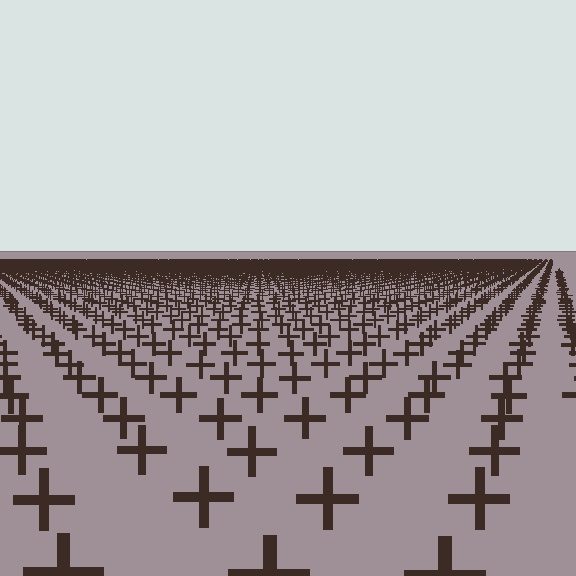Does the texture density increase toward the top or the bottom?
Density increases toward the top.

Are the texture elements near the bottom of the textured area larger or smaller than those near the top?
Larger. Near the bottom, elements are closer to the viewer and appear at a bigger on-screen size.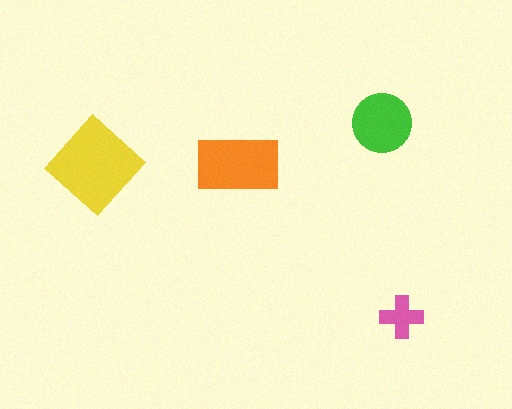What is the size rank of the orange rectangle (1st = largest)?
2nd.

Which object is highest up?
The green circle is topmost.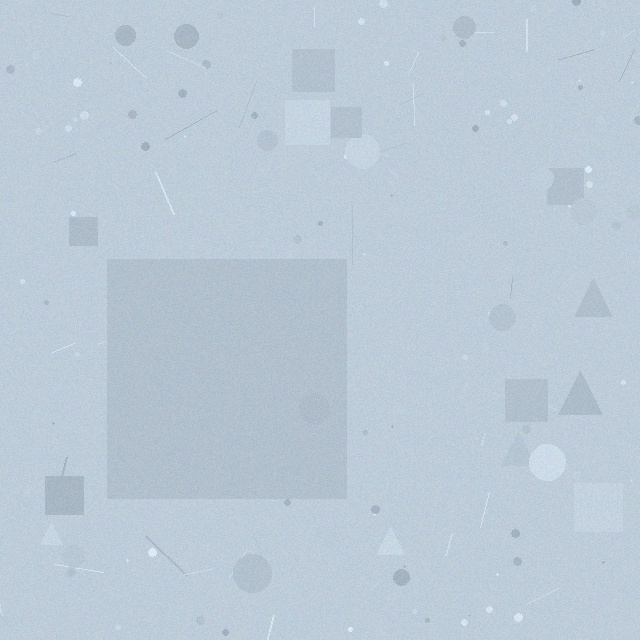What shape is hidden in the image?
A square is hidden in the image.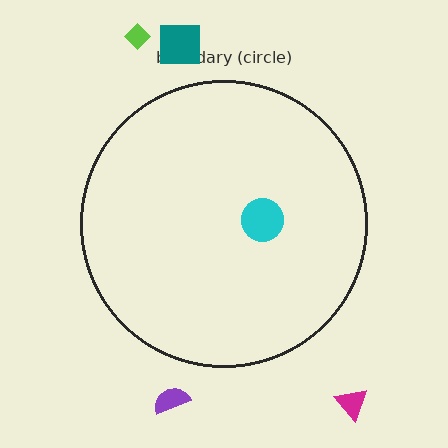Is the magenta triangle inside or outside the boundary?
Outside.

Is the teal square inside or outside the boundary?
Outside.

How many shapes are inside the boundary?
1 inside, 4 outside.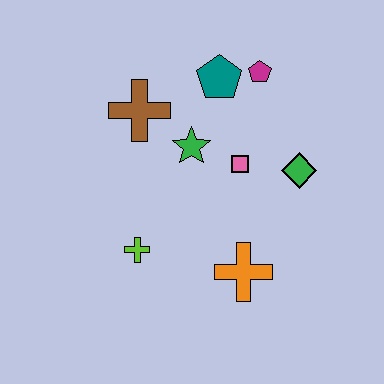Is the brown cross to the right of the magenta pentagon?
No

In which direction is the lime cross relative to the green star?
The lime cross is below the green star.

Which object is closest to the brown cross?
The green star is closest to the brown cross.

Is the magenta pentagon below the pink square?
No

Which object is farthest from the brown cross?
The orange cross is farthest from the brown cross.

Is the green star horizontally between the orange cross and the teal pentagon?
No